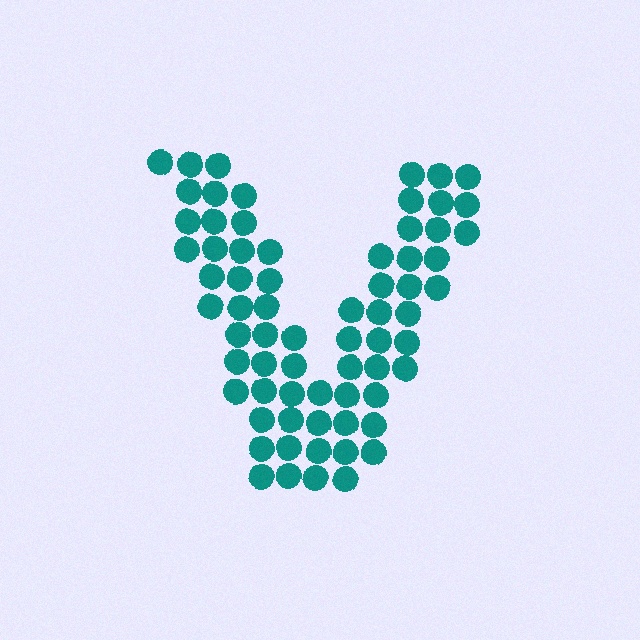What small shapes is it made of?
It is made of small circles.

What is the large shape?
The large shape is the letter V.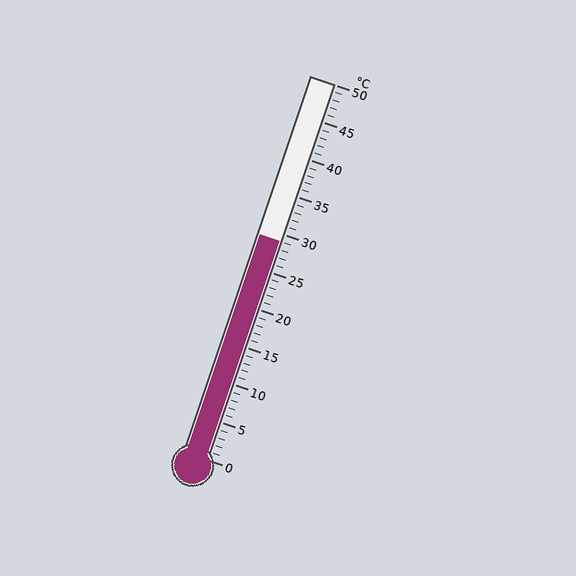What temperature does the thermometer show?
The thermometer shows approximately 29°C.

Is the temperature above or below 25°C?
The temperature is above 25°C.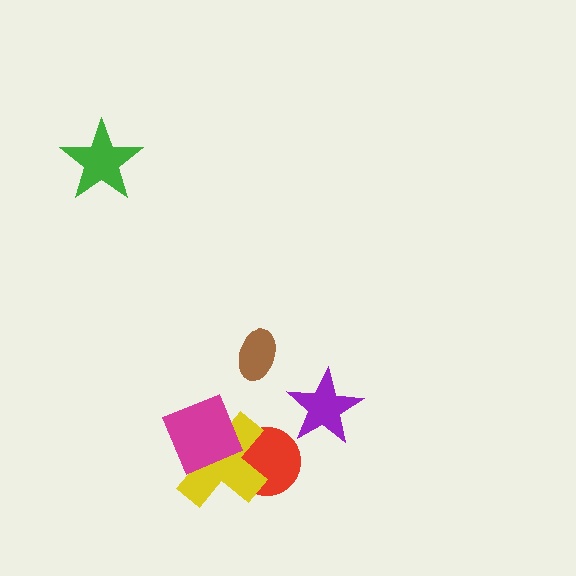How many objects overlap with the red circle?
1 object overlaps with the red circle.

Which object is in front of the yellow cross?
The magenta square is in front of the yellow cross.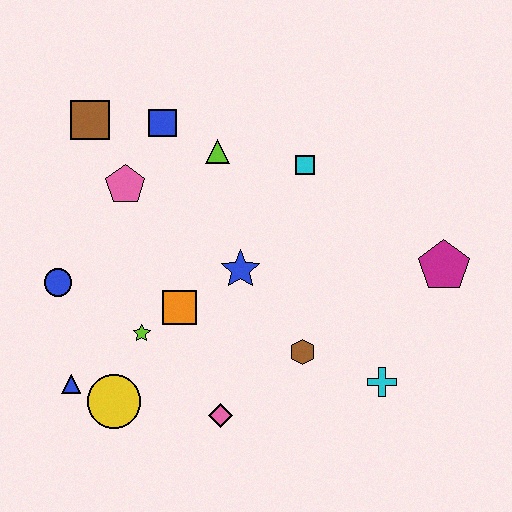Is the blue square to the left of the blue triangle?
No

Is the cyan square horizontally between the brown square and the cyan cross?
Yes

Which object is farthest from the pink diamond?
The brown square is farthest from the pink diamond.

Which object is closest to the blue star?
The orange square is closest to the blue star.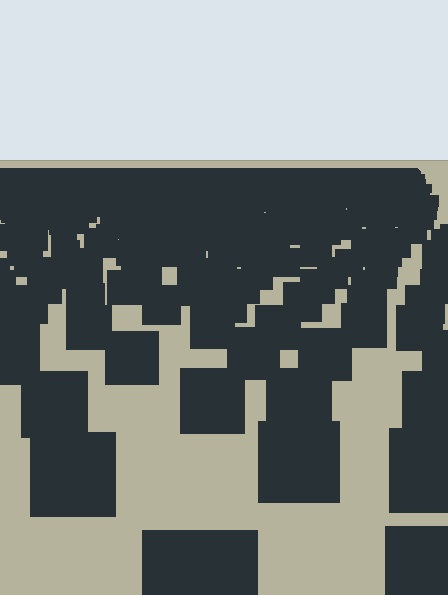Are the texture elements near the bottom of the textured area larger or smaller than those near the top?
Larger. Near the bottom, elements are closer to the viewer and appear at a bigger on-screen size.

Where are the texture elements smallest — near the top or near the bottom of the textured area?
Near the top.